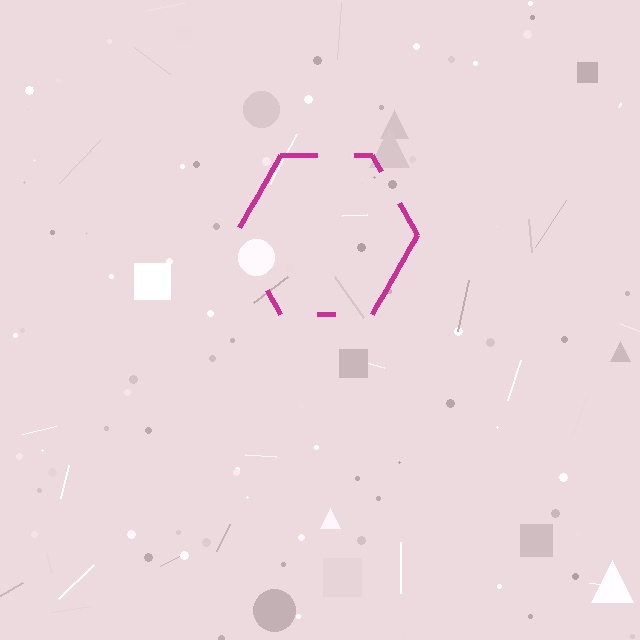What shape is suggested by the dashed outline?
The dashed outline suggests a hexagon.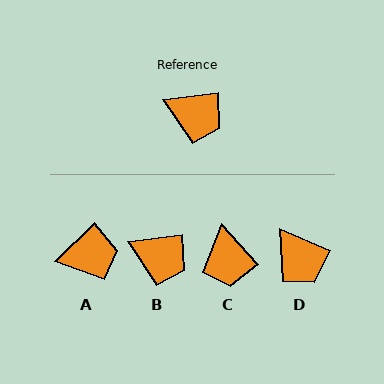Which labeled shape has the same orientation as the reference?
B.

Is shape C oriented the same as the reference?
No, it is off by about 54 degrees.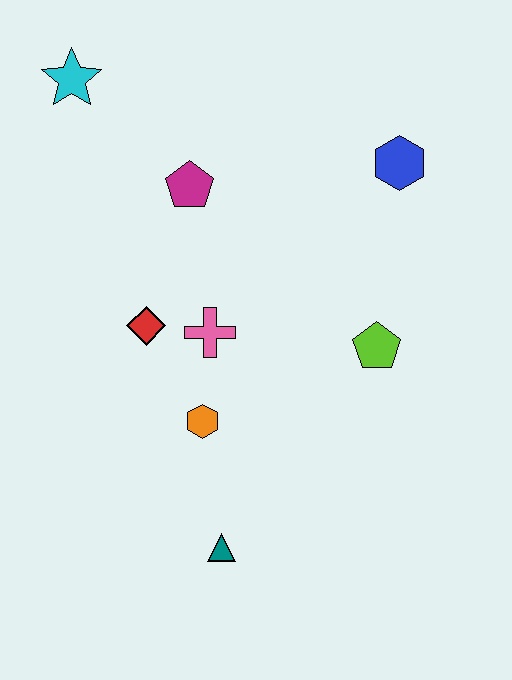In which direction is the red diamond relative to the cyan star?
The red diamond is below the cyan star.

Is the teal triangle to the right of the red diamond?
Yes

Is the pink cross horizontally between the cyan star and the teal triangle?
Yes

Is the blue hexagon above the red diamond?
Yes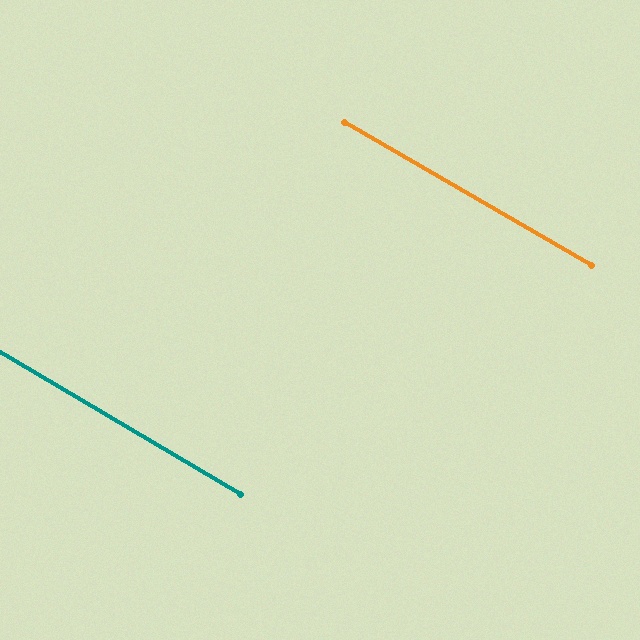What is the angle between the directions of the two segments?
Approximately 1 degree.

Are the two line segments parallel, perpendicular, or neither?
Parallel — their directions differ by only 0.5°.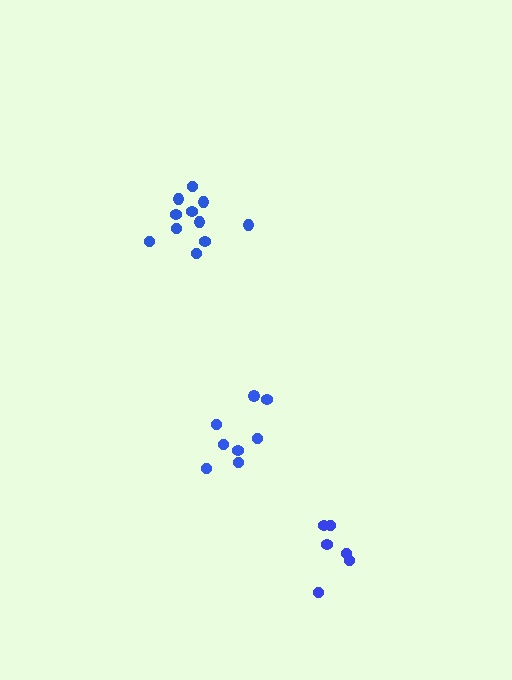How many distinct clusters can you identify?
There are 3 distinct clusters.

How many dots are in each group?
Group 1: 8 dots, Group 2: 11 dots, Group 3: 6 dots (25 total).